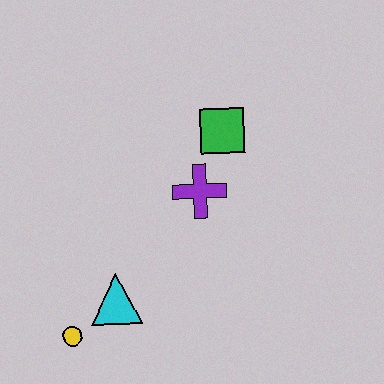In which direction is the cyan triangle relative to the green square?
The cyan triangle is below the green square.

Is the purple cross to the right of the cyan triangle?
Yes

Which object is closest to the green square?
The purple cross is closest to the green square.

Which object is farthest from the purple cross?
The yellow circle is farthest from the purple cross.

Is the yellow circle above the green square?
No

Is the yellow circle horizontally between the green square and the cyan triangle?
No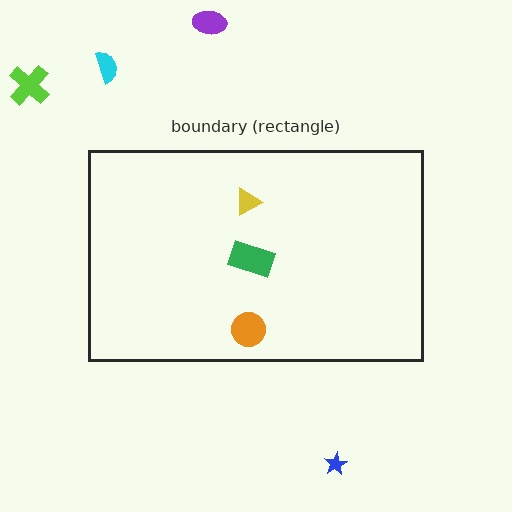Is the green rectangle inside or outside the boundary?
Inside.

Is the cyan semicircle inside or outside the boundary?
Outside.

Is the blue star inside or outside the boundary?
Outside.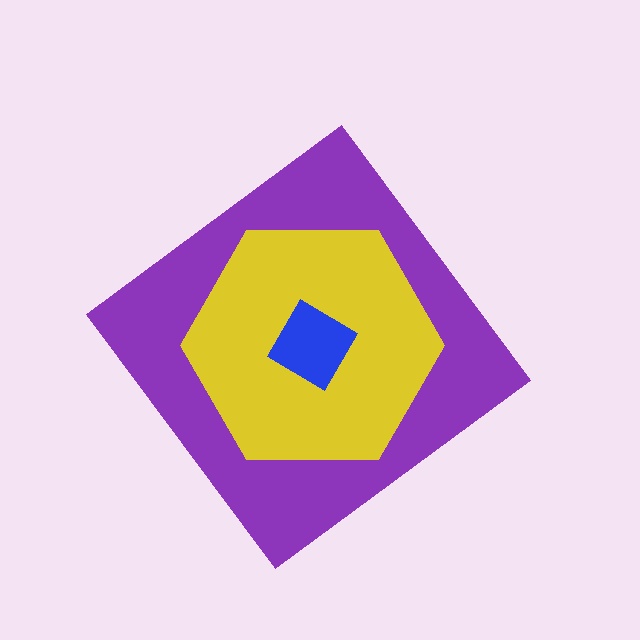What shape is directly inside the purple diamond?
The yellow hexagon.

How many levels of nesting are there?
3.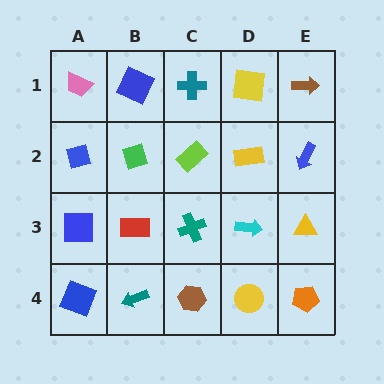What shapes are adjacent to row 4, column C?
A teal cross (row 3, column C), a teal arrow (row 4, column B), a yellow circle (row 4, column D).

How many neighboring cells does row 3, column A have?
3.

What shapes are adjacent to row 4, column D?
A cyan arrow (row 3, column D), a brown hexagon (row 4, column C), an orange pentagon (row 4, column E).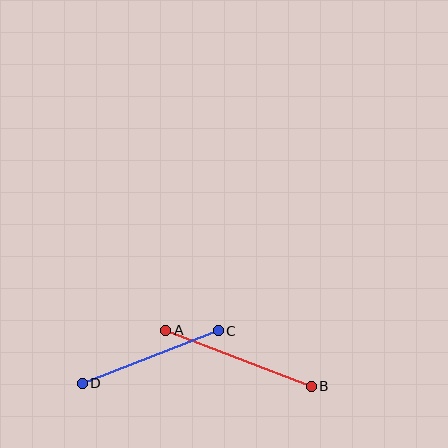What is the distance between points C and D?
The distance is approximately 146 pixels.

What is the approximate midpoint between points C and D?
The midpoint is at approximately (150, 357) pixels.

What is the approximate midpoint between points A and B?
The midpoint is at approximately (239, 358) pixels.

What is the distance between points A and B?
The distance is approximately 156 pixels.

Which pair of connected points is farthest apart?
Points A and B are farthest apart.